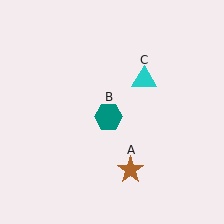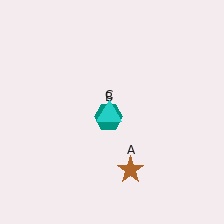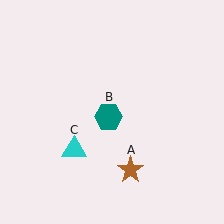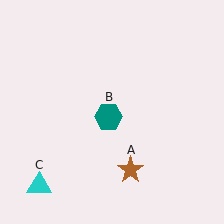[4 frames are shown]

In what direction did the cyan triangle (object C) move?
The cyan triangle (object C) moved down and to the left.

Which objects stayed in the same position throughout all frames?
Brown star (object A) and teal hexagon (object B) remained stationary.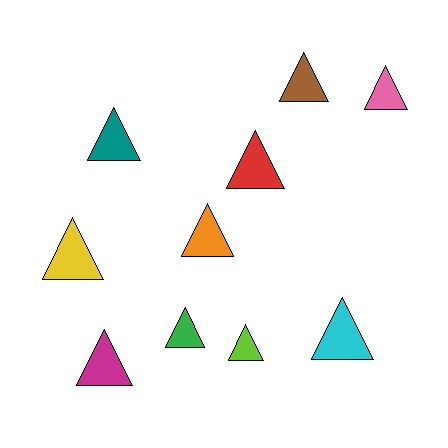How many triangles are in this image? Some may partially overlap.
There are 10 triangles.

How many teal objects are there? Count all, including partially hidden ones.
There is 1 teal object.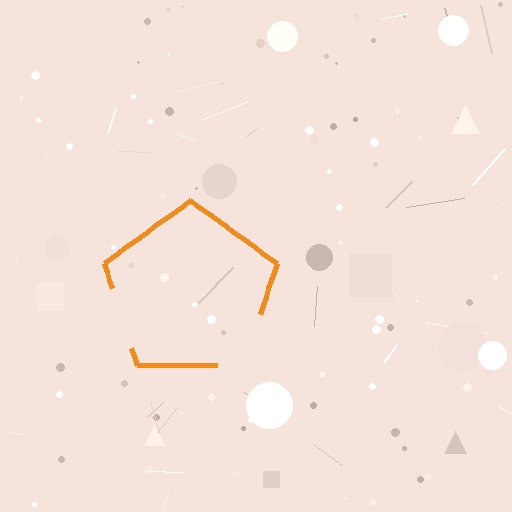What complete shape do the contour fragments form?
The contour fragments form a pentagon.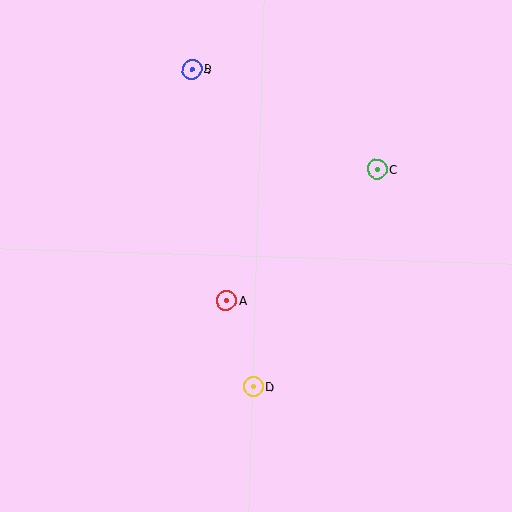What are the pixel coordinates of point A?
Point A is at (226, 301).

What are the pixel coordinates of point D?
Point D is at (253, 387).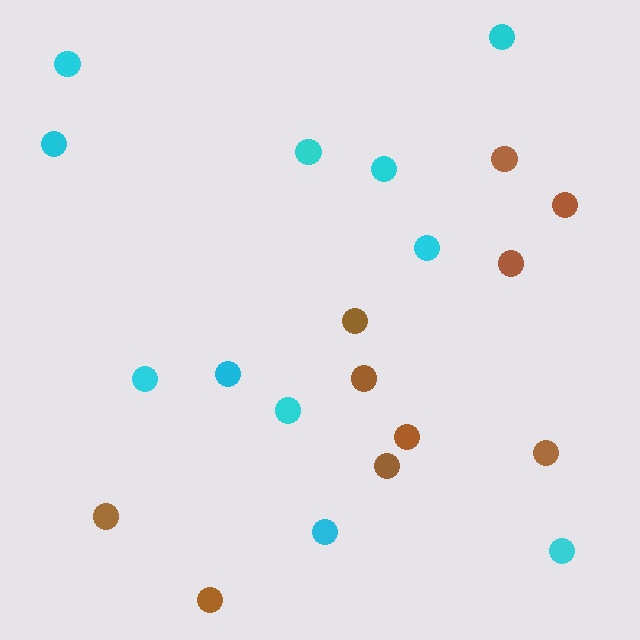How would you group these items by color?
There are 2 groups: one group of brown circles (10) and one group of cyan circles (11).